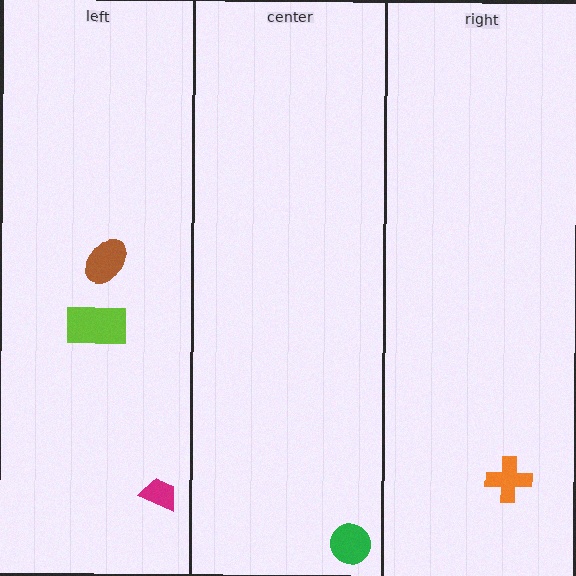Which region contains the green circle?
The center region.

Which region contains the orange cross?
The right region.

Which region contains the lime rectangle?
The left region.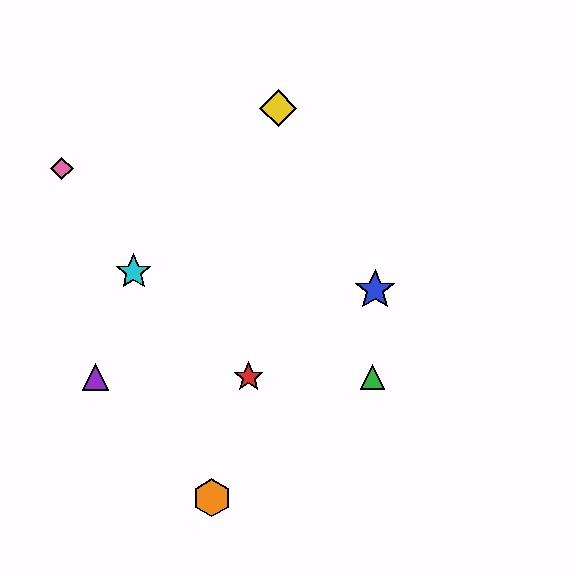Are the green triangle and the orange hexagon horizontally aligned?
No, the green triangle is at y≈377 and the orange hexagon is at y≈498.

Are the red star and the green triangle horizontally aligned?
Yes, both are at y≈377.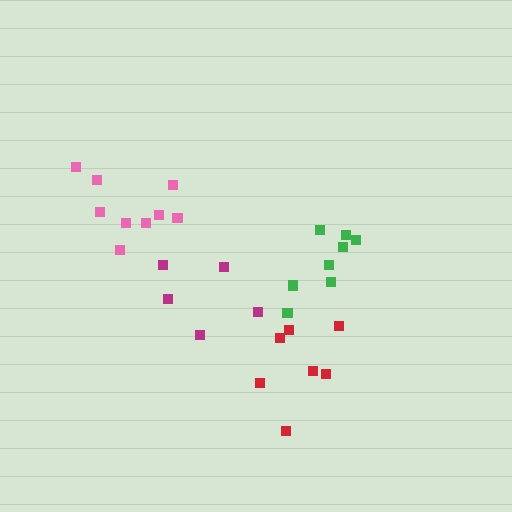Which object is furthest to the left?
The pink cluster is leftmost.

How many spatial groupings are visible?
There are 4 spatial groupings.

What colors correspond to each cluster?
The clusters are colored: magenta, green, pink, red.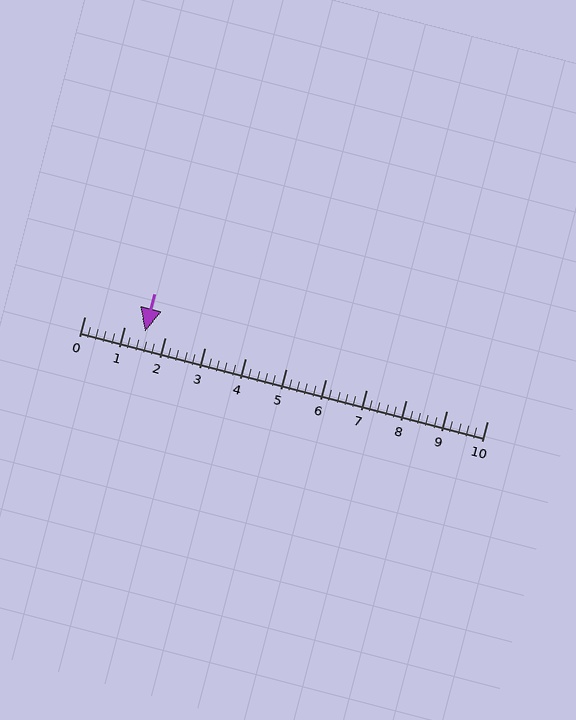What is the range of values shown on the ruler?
The ruler shows values from 0 to 10.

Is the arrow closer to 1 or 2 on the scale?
The arrow is closer to 2.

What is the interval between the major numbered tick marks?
The major tick marks are spaced 1 units apart.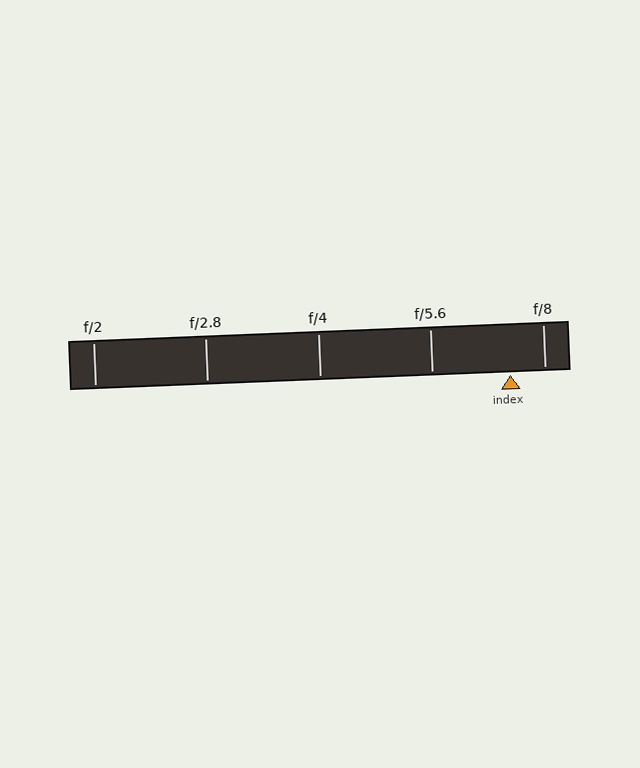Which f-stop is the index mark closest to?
The index mark is closest to f/8.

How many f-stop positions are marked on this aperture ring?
There are 5 f-stop positions marked.